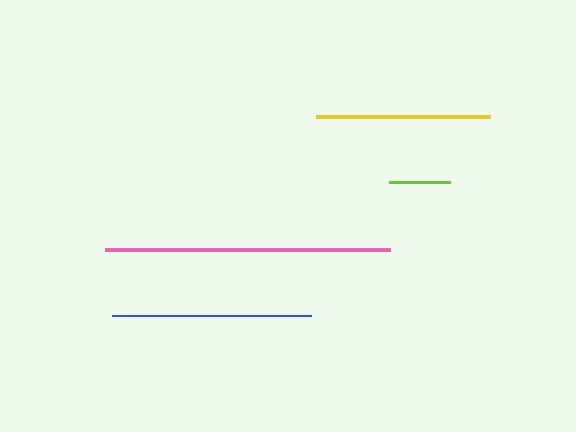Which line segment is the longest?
The pink line is the longest at approximately 285 pixels.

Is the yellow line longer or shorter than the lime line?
The yellow line is longer than the lime line.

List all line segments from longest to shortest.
From longest to shortest: pink, blue, yellow, lime.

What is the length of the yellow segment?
The yellow segment is approximately 174 pixels long.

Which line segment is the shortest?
The lime line is the shortest at approximately 61 pixels.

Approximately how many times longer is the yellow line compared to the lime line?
The yellow line is approximately 2.9 times the length of the lime line.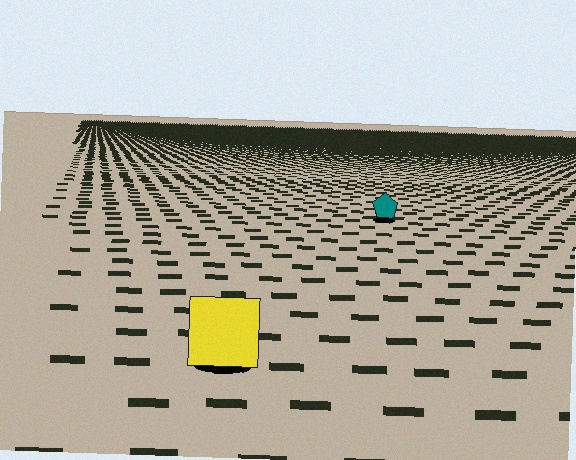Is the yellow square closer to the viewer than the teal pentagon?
Yes. The yellow square is closer — you can tell from the texture gradient: the ground texture is coarser near it.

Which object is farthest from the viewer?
The teal pentagon is farthest from the viewer. It appears smaller and the ground texture around it is denser.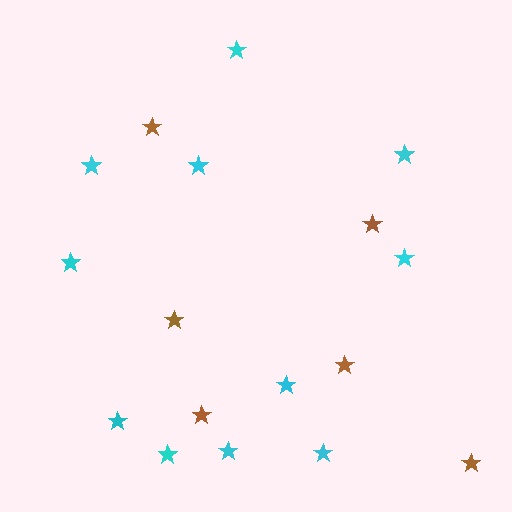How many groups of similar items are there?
There are 2 groups: one group of cyan stars (11) and one group of brown stars (6).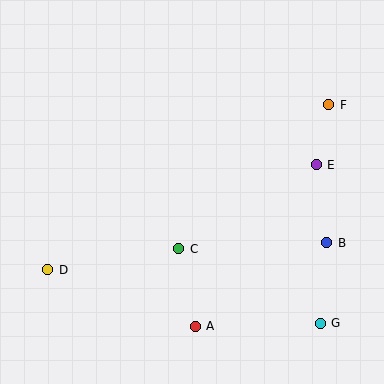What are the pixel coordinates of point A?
Point A is at (195, 326).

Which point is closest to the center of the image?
Point C at (179, 249) is closest to the center.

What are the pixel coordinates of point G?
Point G is at (320, 323).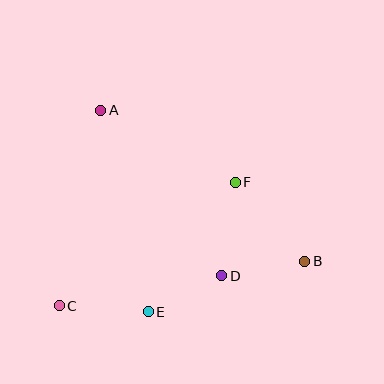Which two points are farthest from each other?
Points A and B are farthest from each other.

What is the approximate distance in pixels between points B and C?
The distance between B and C is approximately 250 pixels.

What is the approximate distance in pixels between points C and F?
The distance between C and F is approximately 215 pixels.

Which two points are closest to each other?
Points D and E are closest to each other.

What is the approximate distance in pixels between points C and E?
The distance between C and E is approximately 89 pixels.